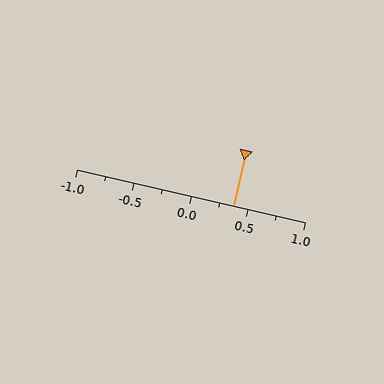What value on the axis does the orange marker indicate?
The marker indicates approximately 0.38.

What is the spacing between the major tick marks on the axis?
The major ticks are spaced 0.5 apart.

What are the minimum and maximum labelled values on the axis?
The axis runs from -1.0 to 1.0.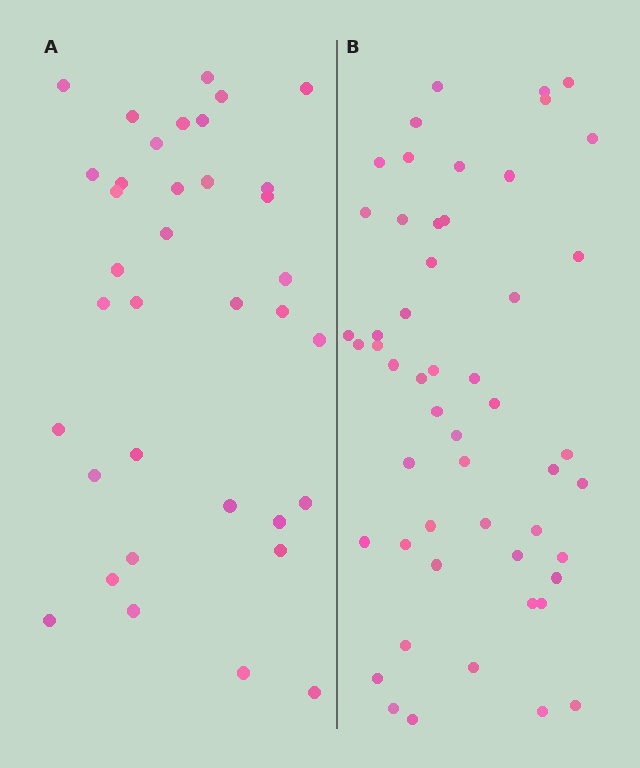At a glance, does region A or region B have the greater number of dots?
Region B (the right region) has more dots.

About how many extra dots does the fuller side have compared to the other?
Region B has approximately 15 more dots than region A.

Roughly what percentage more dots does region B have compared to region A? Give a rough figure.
About 45% more.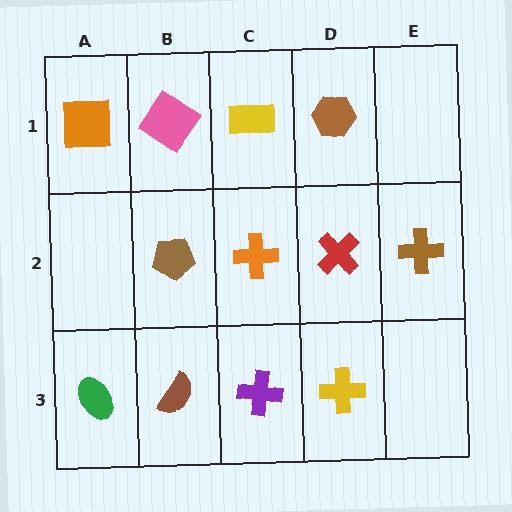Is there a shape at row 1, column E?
No, that cell is empty.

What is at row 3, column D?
A yellow cross.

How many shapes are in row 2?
4 shapes.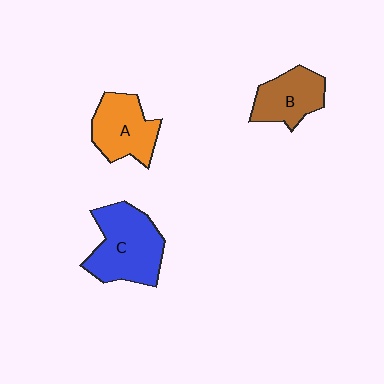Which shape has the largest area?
Shape C (blue).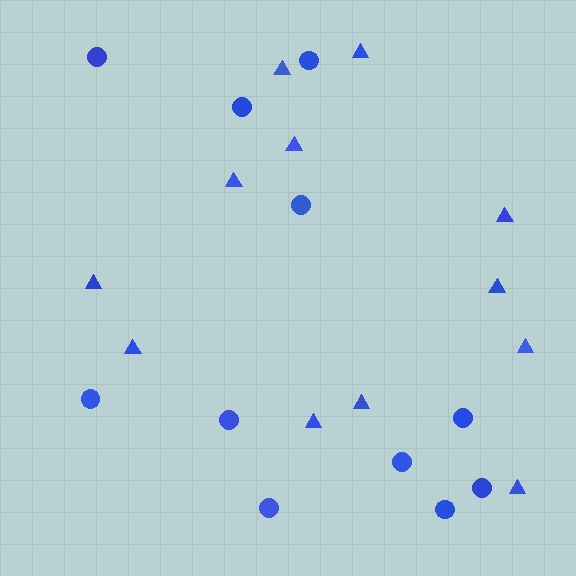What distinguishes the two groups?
There are 2 groups: one group of triangles (12) and one group of circles (11).